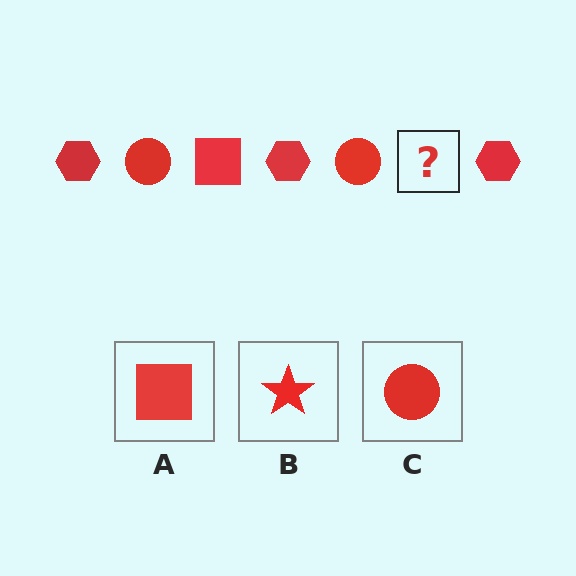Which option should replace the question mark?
Option A.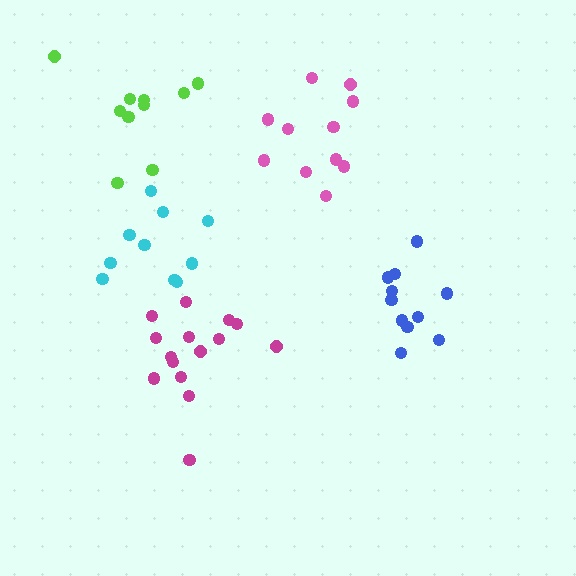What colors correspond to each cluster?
The clusters are colored: blue, pink, cyan, magenta, lime.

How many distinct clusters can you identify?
There are 5 distinct clusters.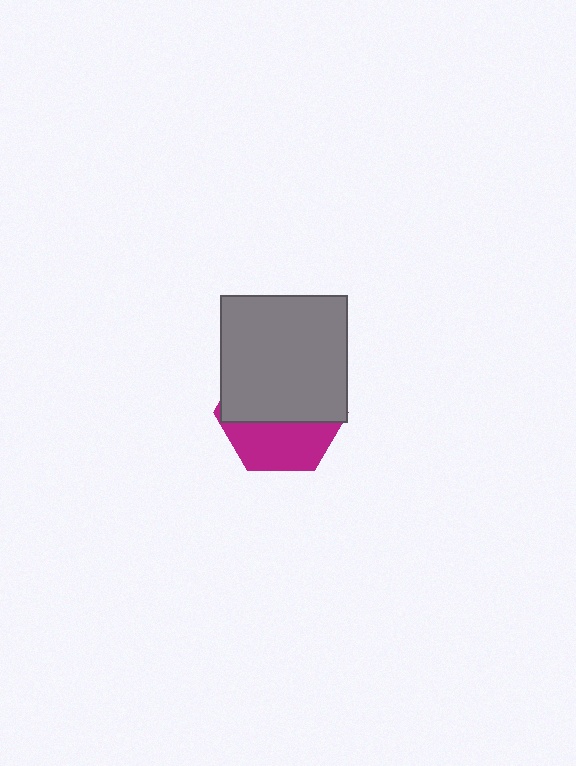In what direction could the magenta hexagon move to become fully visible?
The magenta hexagon could move down. That would shift it out from behind the gray square entirely.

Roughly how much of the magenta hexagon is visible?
A small part of it is visible (roughly 39%).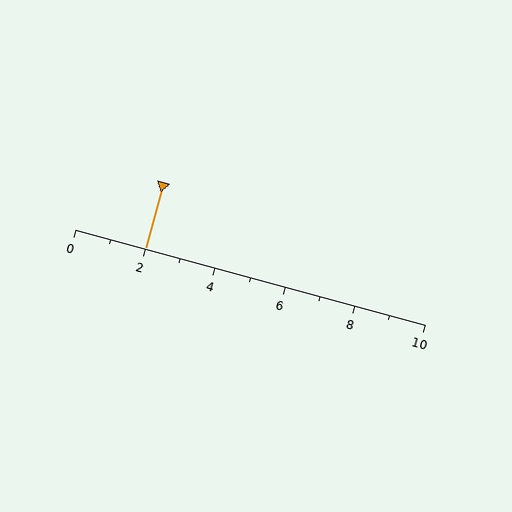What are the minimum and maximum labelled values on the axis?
The axis runs from 0 to 10.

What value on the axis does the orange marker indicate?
The marker indicates approximately 2.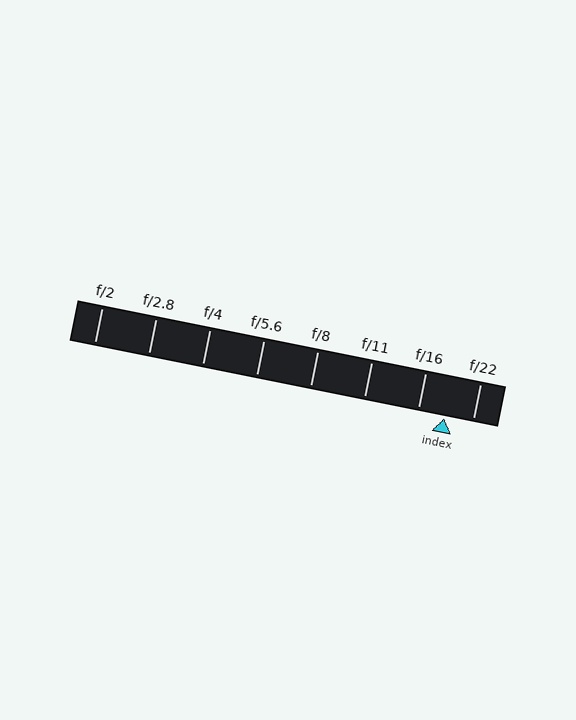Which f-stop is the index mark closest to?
The index mark is closest to f/16.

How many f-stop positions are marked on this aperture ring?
There are 8 f-stop positions marked.